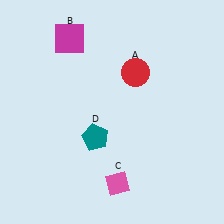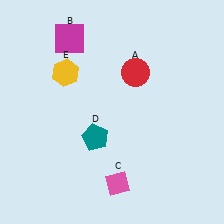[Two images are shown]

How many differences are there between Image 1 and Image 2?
There is 1 difference between the two images.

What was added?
A yellow hexagon (E) was added in Image 2.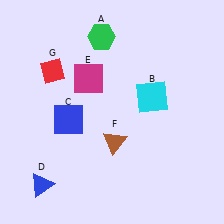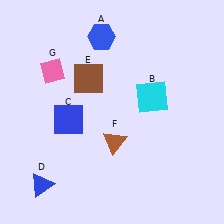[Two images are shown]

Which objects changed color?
A changed from green to blue. E changed from magenta to brown. G changed from red to pink.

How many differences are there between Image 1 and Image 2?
There are 3 differences between the two images.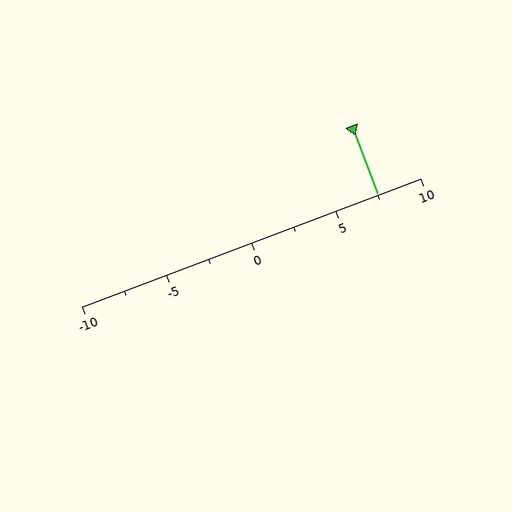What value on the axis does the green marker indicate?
The marker indicates approximately 7.5.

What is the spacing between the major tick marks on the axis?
The major ticks are spaced 5 apart.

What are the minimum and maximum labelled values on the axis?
The axis runs from -10 to 10.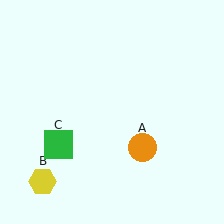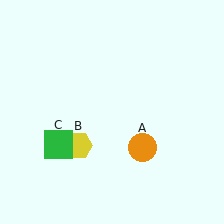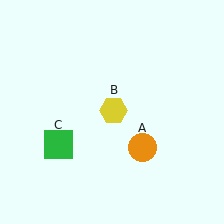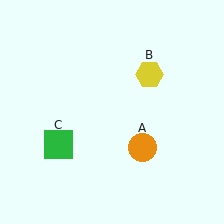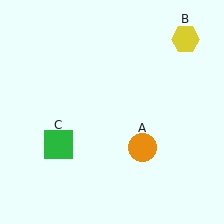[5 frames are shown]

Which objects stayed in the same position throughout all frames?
Orange circle (object A) and green square (object C) remained stationary.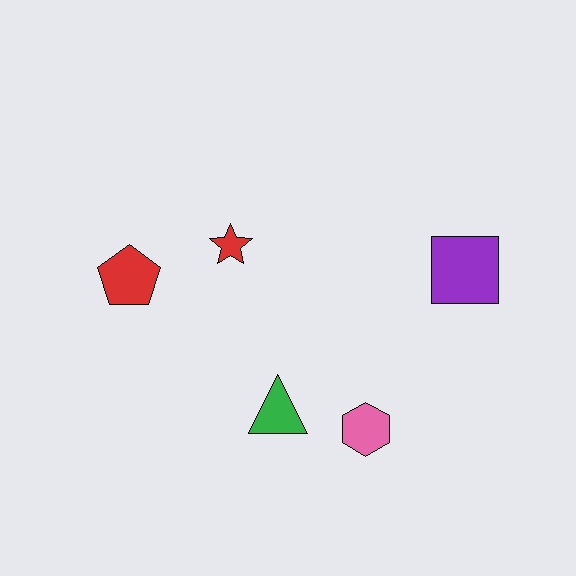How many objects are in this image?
There are 5 objects.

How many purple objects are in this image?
There is 1 purple object.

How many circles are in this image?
There are no circles.